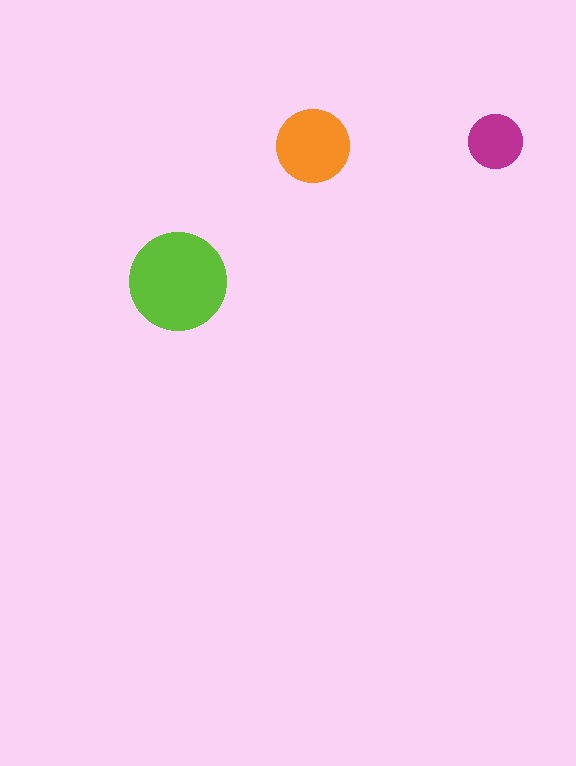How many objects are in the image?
There are 3 objects in the image.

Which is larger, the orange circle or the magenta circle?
The orange one.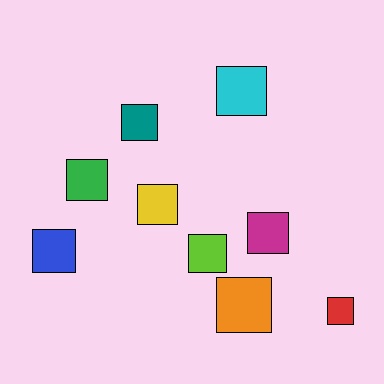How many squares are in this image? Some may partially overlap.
There are 9 squares.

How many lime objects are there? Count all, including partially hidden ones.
There is 1 lime object.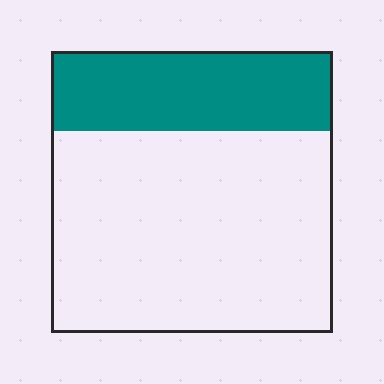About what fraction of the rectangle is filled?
About one quarter (1/4).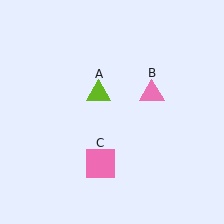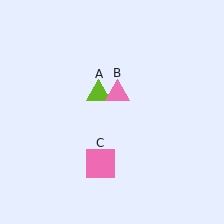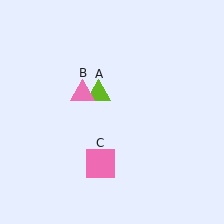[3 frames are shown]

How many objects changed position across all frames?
1 object changed position: pink triangle (object B).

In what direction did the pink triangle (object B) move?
The pink triangle (object B) moved left.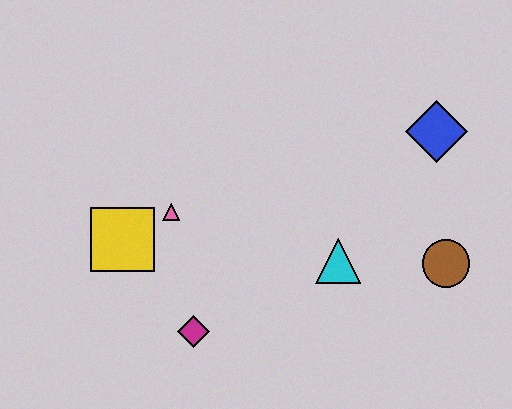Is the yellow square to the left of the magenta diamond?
Yes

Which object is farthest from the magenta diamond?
The blue diamond is farthest from the magenta diamond.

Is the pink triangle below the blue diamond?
Yes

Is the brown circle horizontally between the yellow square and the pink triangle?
No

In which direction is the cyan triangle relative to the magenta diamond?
The cyan triangle is to the right of the magenta diamond.